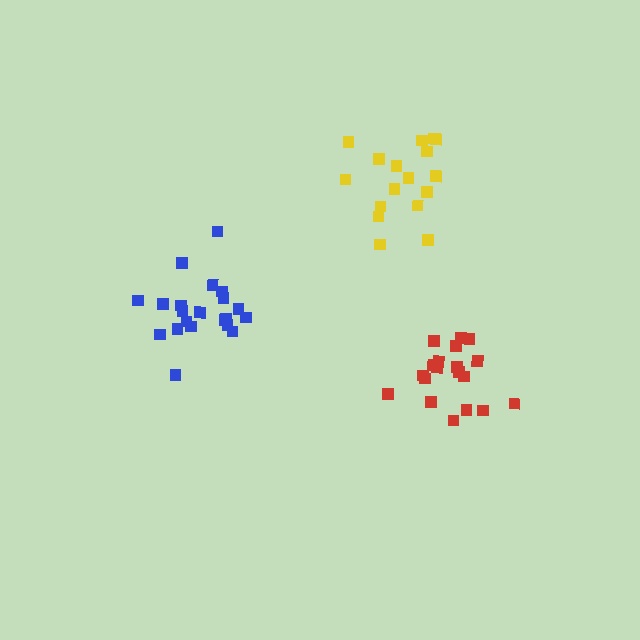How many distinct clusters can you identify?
There are 3 distinct clusters.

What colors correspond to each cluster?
The clusters are colored: yellow, red, blue.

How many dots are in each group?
Group 1: 17 dots, Group 2: 19 dots, Group 3: 21 dots (57 total).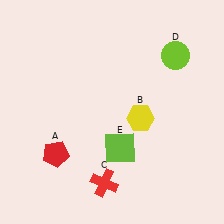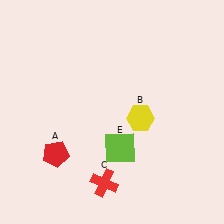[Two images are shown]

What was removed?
The lime circle (D) was removed in Image 2.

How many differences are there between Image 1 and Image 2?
There is 1 difference between the two images.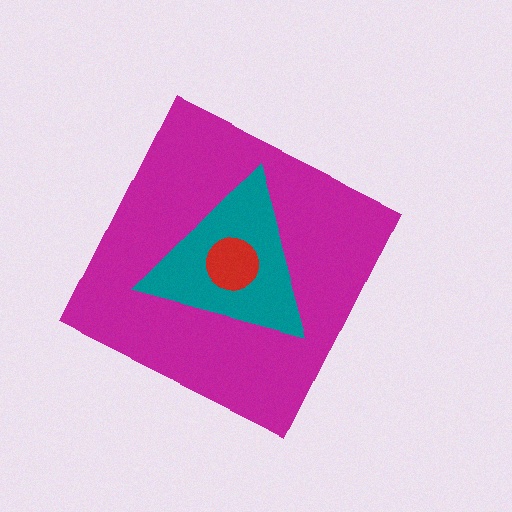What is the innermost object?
The red circle.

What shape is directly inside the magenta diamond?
The teal triangle.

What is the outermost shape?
The magenta diamond.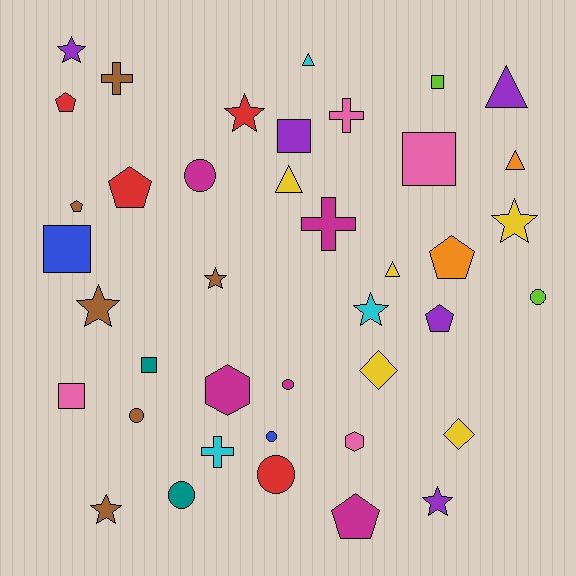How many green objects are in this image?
There are no green objects.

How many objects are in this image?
There are 40 objects.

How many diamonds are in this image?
There are 2 diamonds.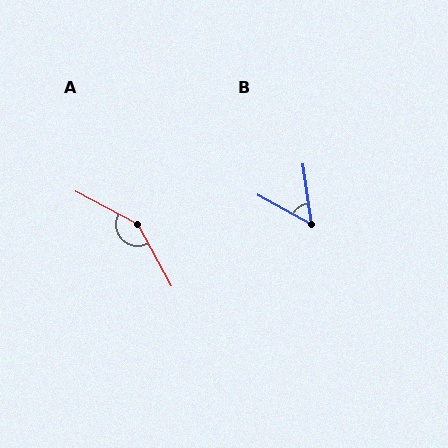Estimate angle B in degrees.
Approximately 54 degrees.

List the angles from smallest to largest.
B (54°), A (147°).